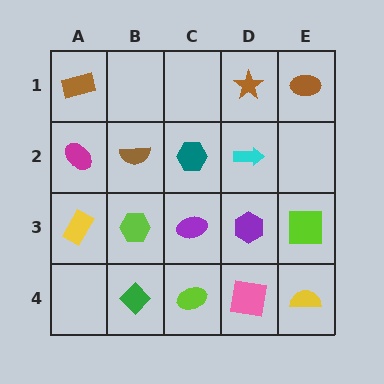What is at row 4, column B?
A green diamond.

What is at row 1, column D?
A brown star.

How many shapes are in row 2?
4 shapes.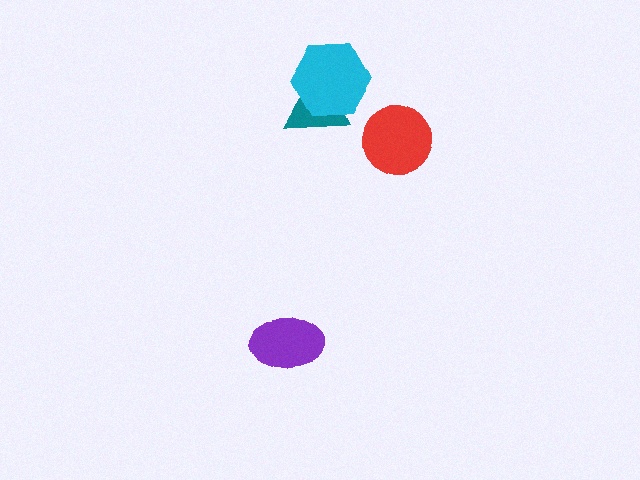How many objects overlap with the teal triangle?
1 object overlaps with the teal triangle.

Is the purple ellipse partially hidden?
No, no other shape covers it.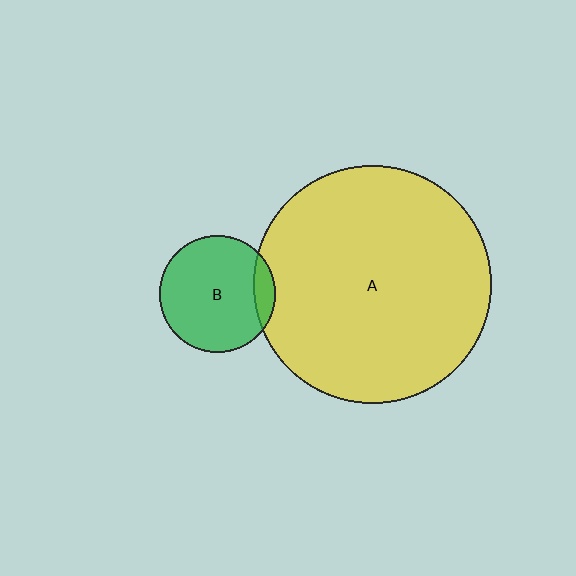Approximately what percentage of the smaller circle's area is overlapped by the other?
Approximately 10%.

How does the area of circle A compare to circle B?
Approximately 4.2 times.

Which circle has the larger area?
Circle A (yellow).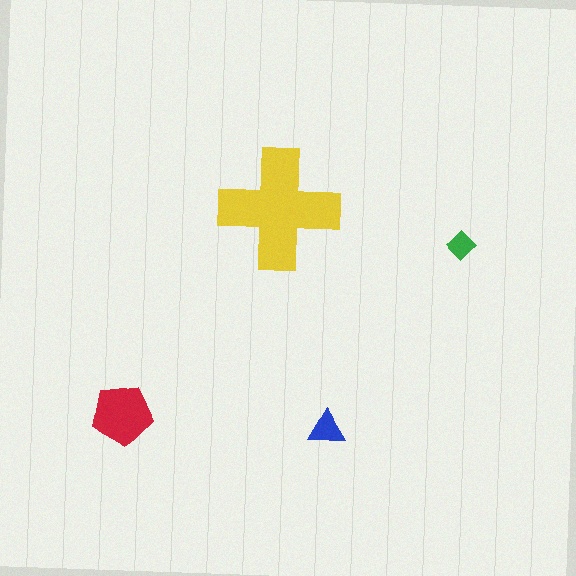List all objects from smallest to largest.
The green diamond, the blue triangle, the red pentagon, the yellow cross.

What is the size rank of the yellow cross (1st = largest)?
1st.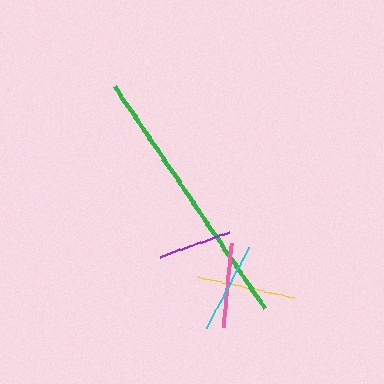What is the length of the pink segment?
The pink segment is approximately 84 pixels long.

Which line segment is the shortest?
The purple line is the shortest at approximately 73 pixels.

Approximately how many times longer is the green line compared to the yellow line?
The green line is approximately 2.7 times the length of the yellow line.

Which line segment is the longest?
The green line is the longest at approximately 268 pixels.